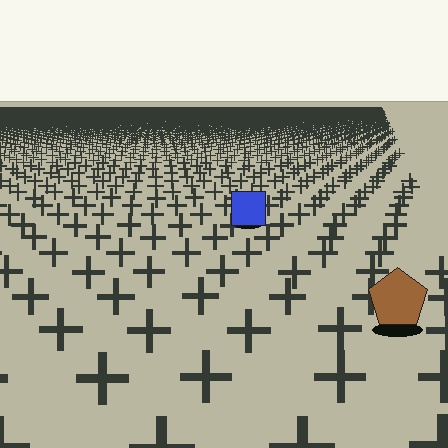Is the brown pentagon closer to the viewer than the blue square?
Yes. The brown pentagon is closer — you can tell from the texture gradient: the ground texture is coarser near it.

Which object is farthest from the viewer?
The blue square is farthest from the viewer. It appears smaller and the ground texture around it is denser.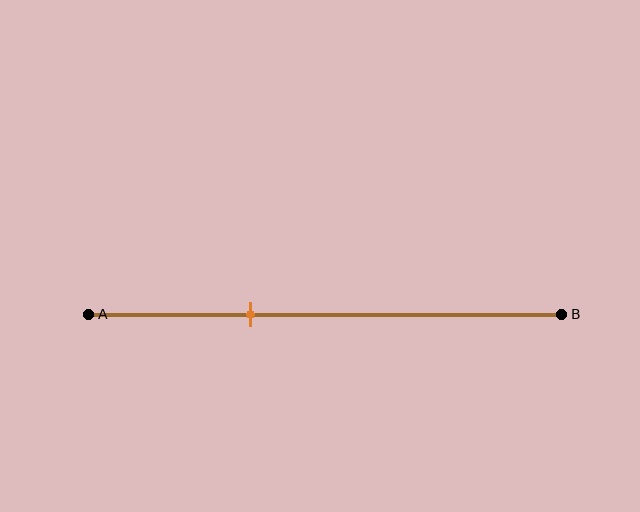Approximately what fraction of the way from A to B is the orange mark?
The orange mark is approximately 35% of the way from A to B.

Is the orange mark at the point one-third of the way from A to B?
Yes, the mark is approximately at the one-third point.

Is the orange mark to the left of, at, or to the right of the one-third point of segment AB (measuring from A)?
The orange mark is approximately at the one-third point of segment AB.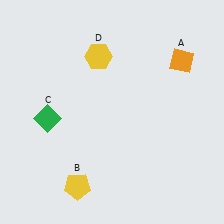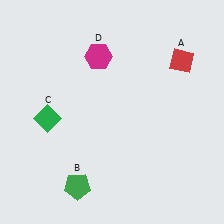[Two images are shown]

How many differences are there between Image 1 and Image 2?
There are 3 differences between the two images.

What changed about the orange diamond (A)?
In Image 1, A is orange. In Image 2, it changed to red.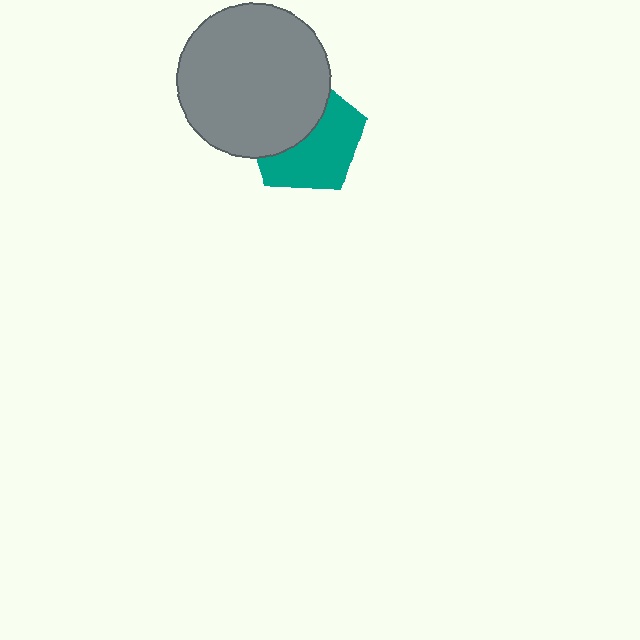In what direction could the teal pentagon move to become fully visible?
The teal pentagon could move toward the lower-right. That would shift it out from behind the gray circle entirely.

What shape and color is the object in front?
The object in front is a gray circle.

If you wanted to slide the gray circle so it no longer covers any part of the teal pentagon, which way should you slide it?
Slide it toward the upper-left — that is the most direct way to separate the two shapes.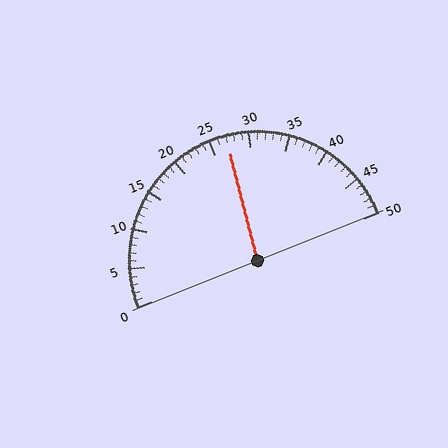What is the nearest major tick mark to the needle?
The nearest major tick mark is 25.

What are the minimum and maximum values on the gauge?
The gauge ranges from 0 to 50.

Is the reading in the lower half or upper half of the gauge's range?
The reading is in the upper half of the range (0 to 50).